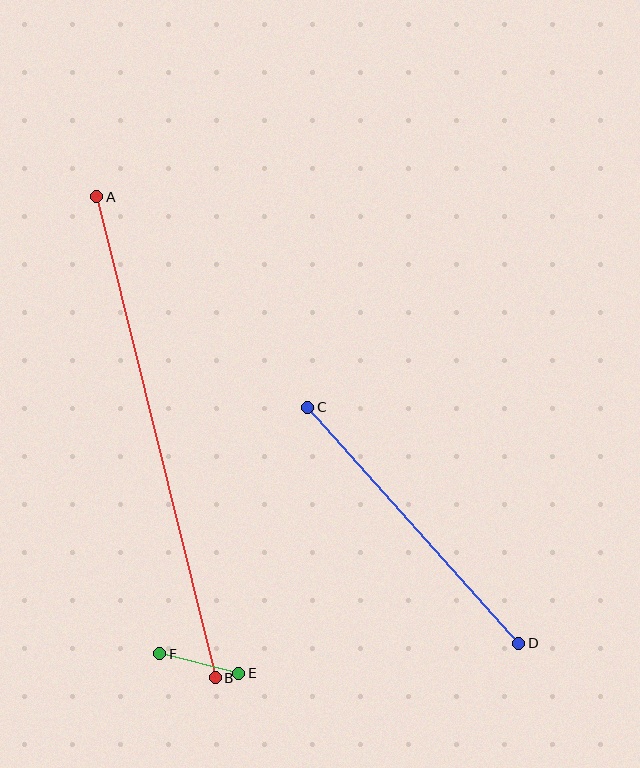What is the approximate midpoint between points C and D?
The midpoint is at approximately (413, 525) pixels.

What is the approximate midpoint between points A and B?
The midpoint is at approximately (156, 437) pixels.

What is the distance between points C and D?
The distance is approximately 317 pixels.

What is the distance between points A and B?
The distance is approximately 495 pixels.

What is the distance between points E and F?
The distance is approximately 81 pixels.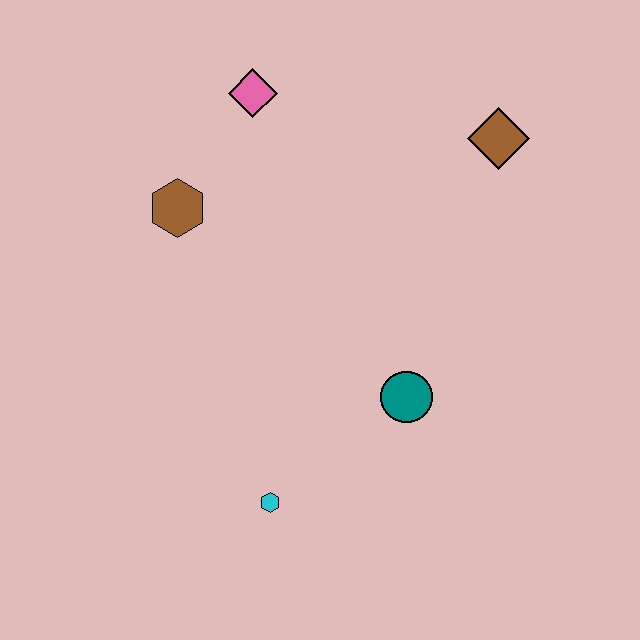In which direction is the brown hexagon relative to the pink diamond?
The brown hexagon is below the pink diamond.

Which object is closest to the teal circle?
The cyan hexagon is closest to the teal circle.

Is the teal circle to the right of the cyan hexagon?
Yes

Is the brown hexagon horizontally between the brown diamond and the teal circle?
No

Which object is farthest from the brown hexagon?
The brown diamond is farthest from the brown hexagon.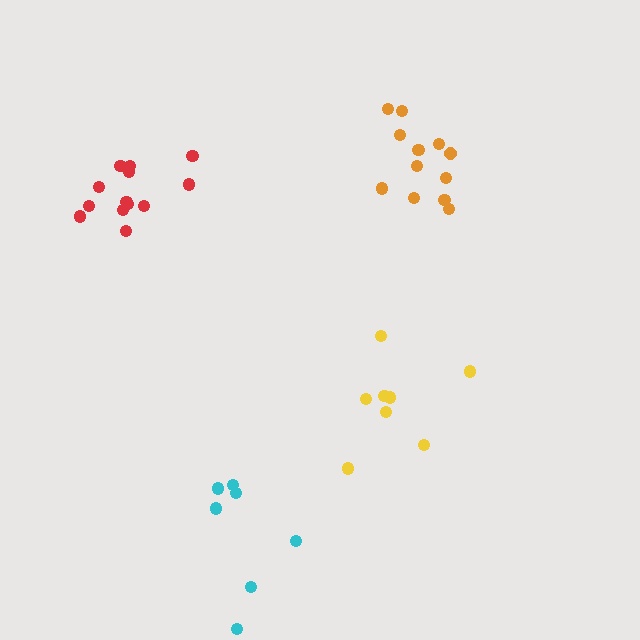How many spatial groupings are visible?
There are 4 spatial groupings.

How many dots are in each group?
Group 1: 13 dots, Group 2: 8 dots, Group 3: 12 dots, Group 4: 7 dots (40 total).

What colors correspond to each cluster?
The clusters are colored: red, yellow, orange, cyan.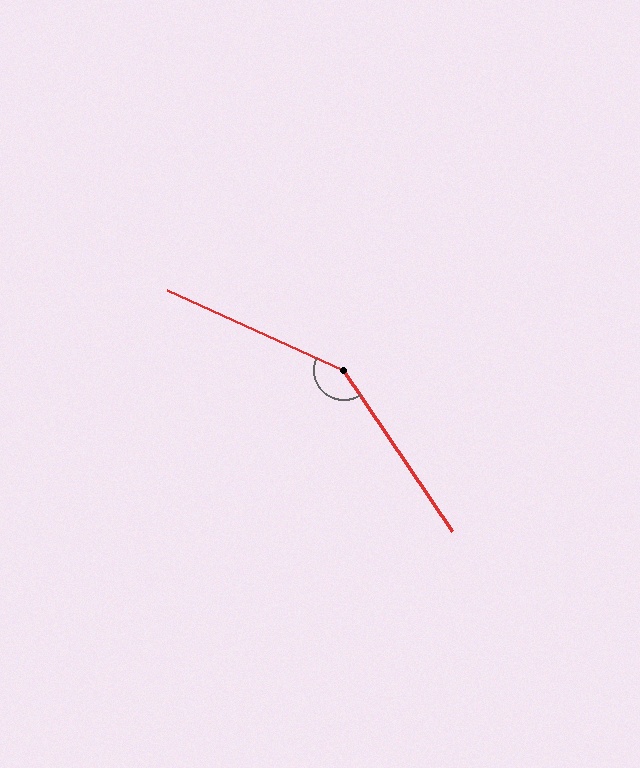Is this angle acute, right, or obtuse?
It is obtuse.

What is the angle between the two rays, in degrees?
Approximately 148 degrees.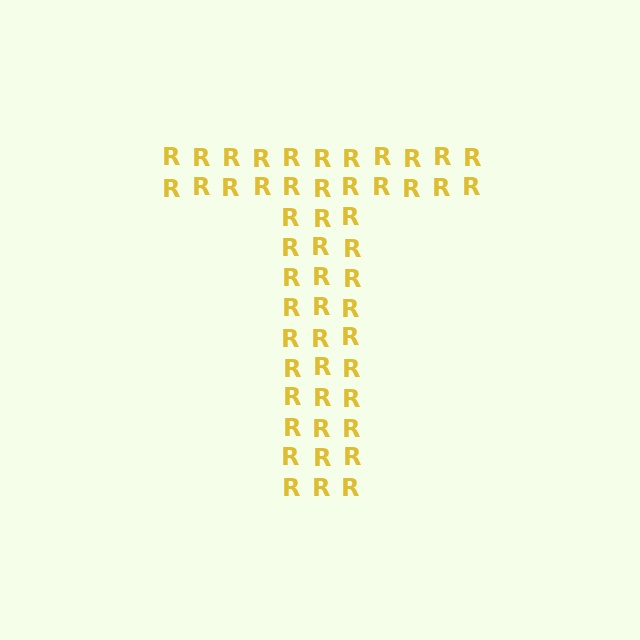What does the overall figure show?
The overall figure shows the letter T.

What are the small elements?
The small elements are letter R's.